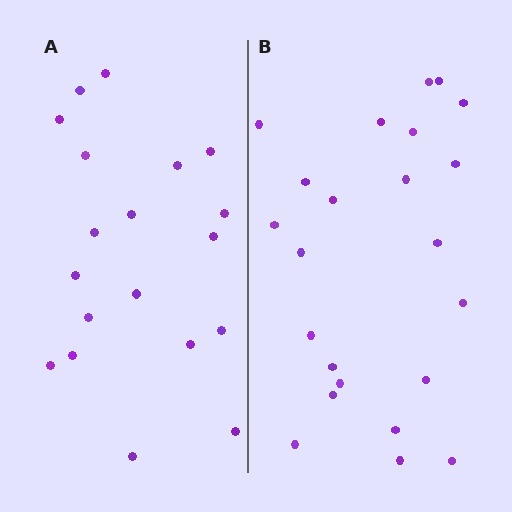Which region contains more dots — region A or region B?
Region B (the right region) has more dots.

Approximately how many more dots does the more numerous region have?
Region B has about 4 more dots than region A.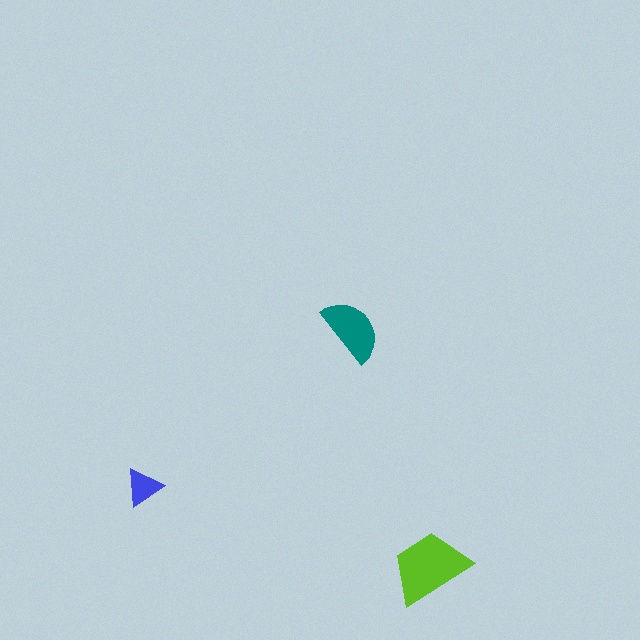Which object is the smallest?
The blue triangle.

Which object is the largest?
The lime trapezoid.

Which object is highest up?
The teal semicircle is topmost.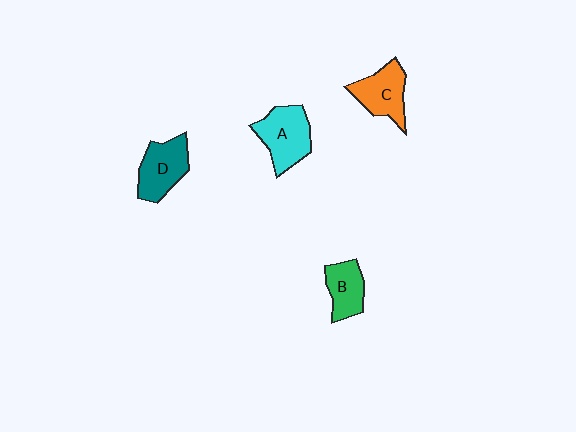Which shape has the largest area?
Shape A (cyan).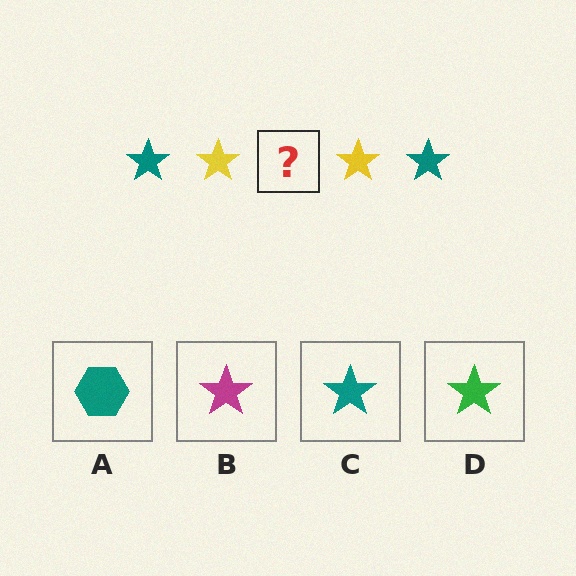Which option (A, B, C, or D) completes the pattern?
C.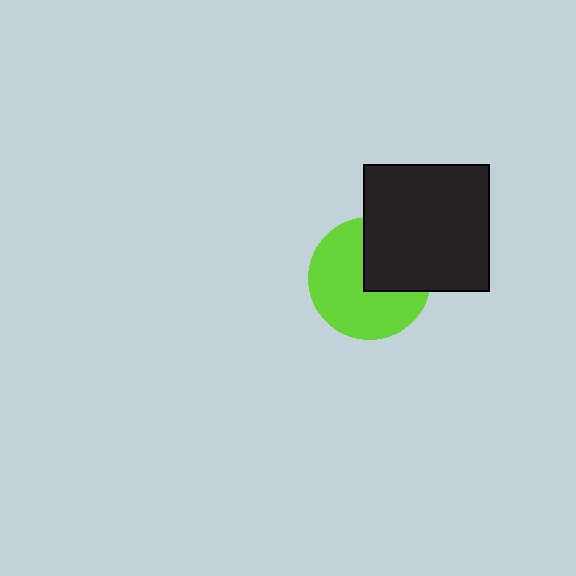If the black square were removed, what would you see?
You would see the complete lime circle.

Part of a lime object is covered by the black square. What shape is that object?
It is a circle.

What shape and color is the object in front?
The object in front is a black square.